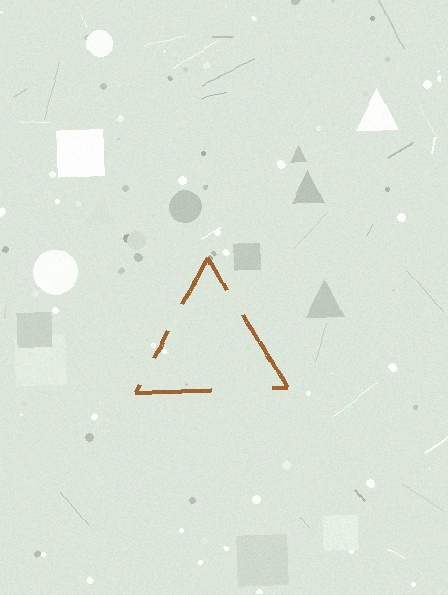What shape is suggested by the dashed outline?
The dashed outline suggests a triangle.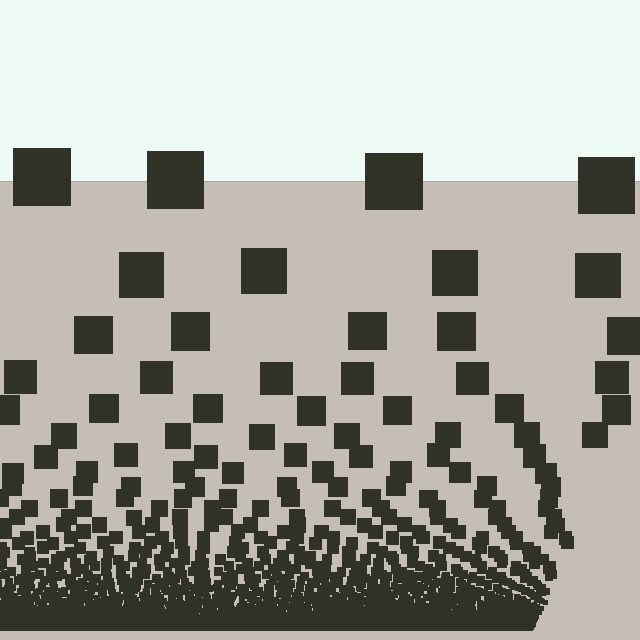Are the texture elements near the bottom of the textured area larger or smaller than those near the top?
Smaller. The gradient is inverted — elements near the bottom are smaller and denser.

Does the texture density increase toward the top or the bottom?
Density increases toward the bottom.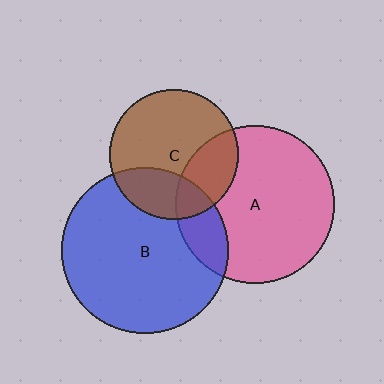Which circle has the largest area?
Circle B (blue).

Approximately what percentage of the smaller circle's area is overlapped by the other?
Approximately 30%.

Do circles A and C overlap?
Yes.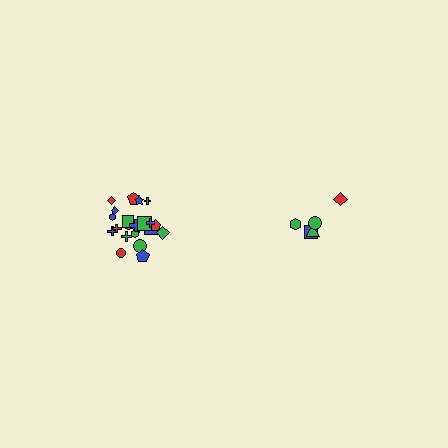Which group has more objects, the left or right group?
The left group.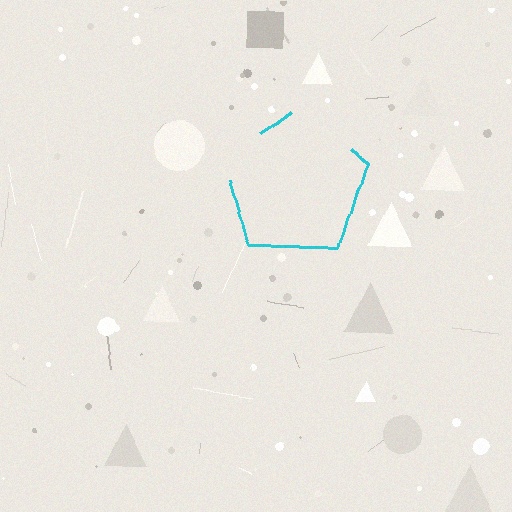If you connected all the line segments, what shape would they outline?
They would outline a pentagon.